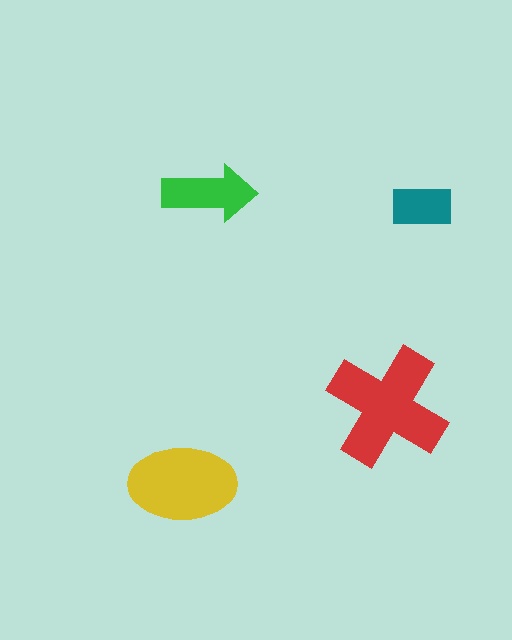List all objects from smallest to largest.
The teal rectangle, the green arrow, the yellow ellipse, the red cross.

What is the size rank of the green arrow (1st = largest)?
3rd.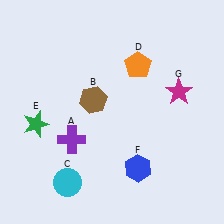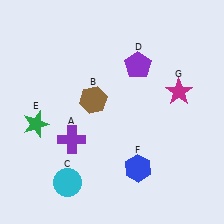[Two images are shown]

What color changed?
The pentagon (D) changed from orange in Image 1 to purple in Image 2.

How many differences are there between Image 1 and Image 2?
There is 1 difference between the two images.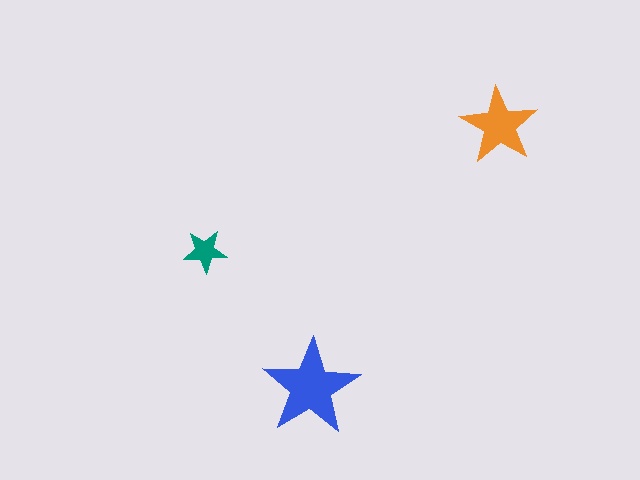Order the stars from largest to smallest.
the blue one, the orange one, the teal one.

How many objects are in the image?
There are 3 objects in the image.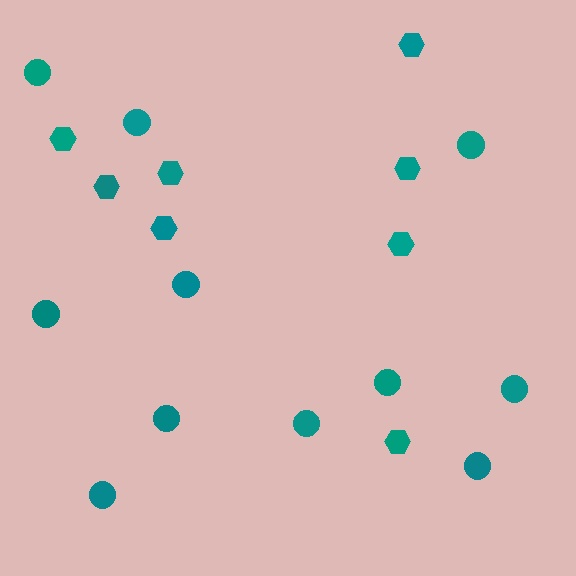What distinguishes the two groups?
There are 2 groups: one group of circles (11) and one group of hexagons (8).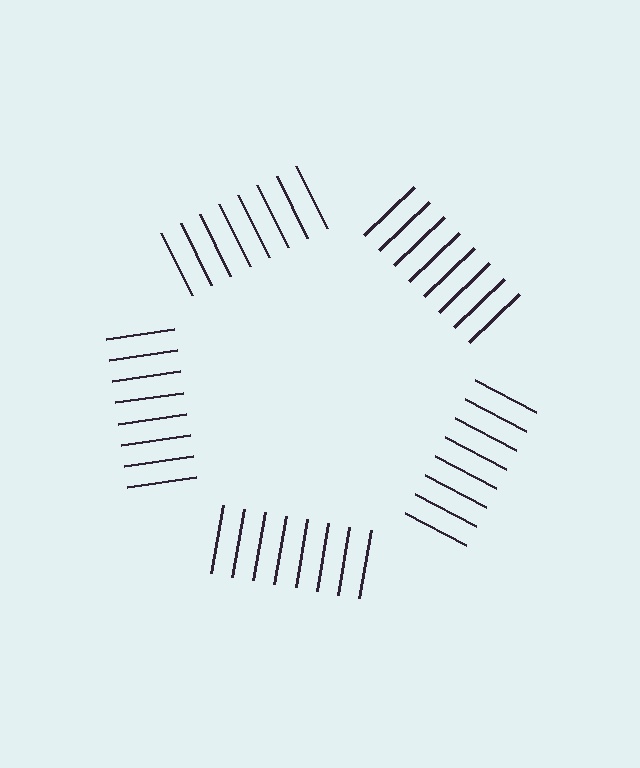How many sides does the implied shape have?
5 sides — the line-ends trace a pentagon.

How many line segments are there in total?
40 — 8 along each of the 5 edges.